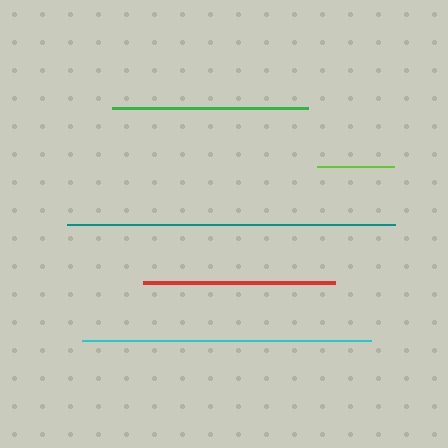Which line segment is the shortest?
The lime line is the shortest at approximately 78 pixels.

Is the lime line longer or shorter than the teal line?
The teal line is longer than the lime line.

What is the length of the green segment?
The green segment is approximately 196 pixels long.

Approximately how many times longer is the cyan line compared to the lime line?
The cyan line is approximately 3.7 times the length of the lime line.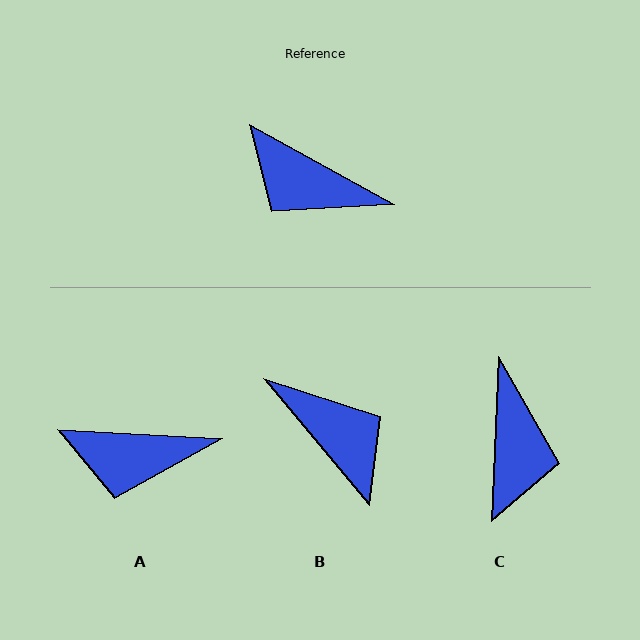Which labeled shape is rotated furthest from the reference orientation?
B, about 159 degrees away.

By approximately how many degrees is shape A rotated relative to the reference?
Approximately 26 degrees counter-clockwise.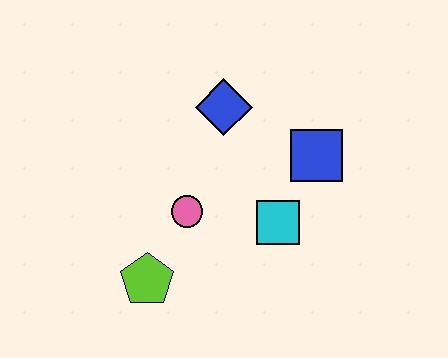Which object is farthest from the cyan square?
The lime pentagon is farthest from the cyan square.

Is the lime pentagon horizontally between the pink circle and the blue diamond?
No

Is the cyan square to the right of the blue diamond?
Yes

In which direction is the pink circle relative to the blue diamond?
The pink circle is below the blue diamond.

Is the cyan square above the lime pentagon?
Yes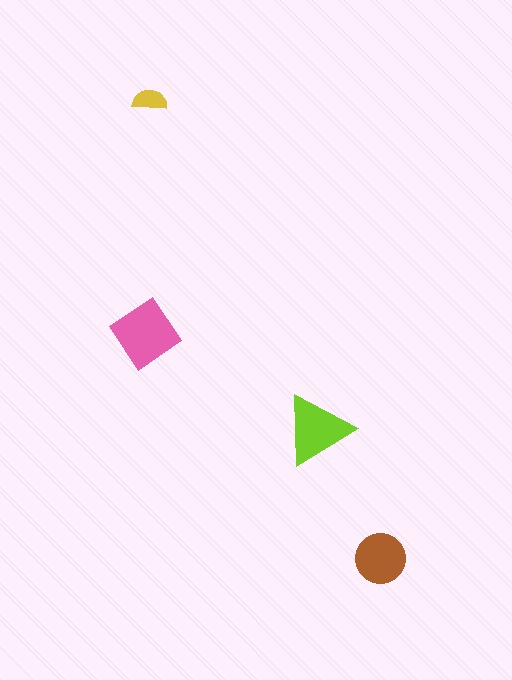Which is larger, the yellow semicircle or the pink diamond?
The pink diamond.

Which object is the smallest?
The yellow semicircle.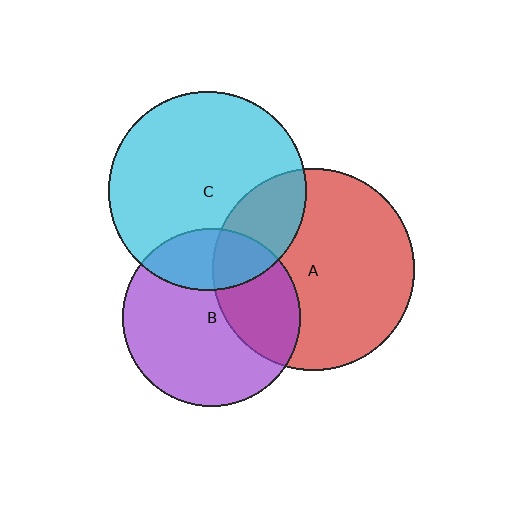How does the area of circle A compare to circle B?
Approximately 1.3 times.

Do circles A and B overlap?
Yes.